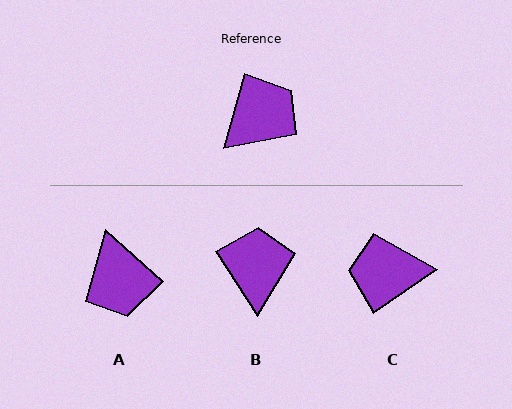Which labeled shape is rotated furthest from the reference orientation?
C, about 140 degrees away.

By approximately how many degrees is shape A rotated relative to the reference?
Approximately 116 degrees clockwise.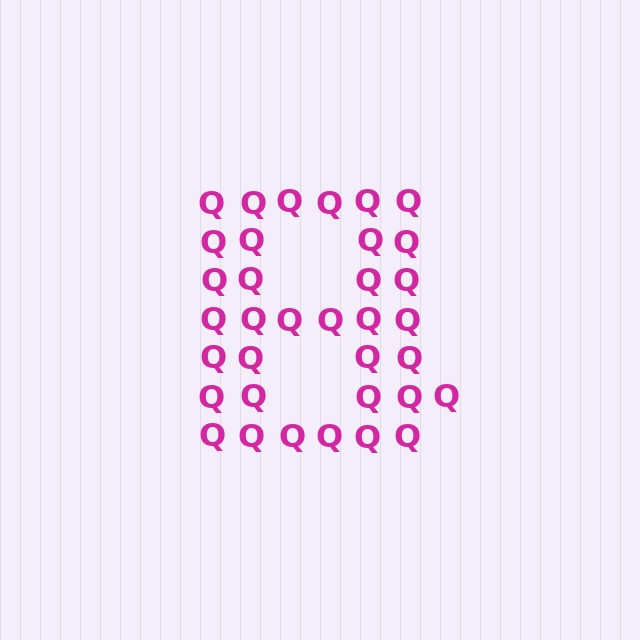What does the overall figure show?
The overall figure shows the letter B.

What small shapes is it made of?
It is made of small letter Q's.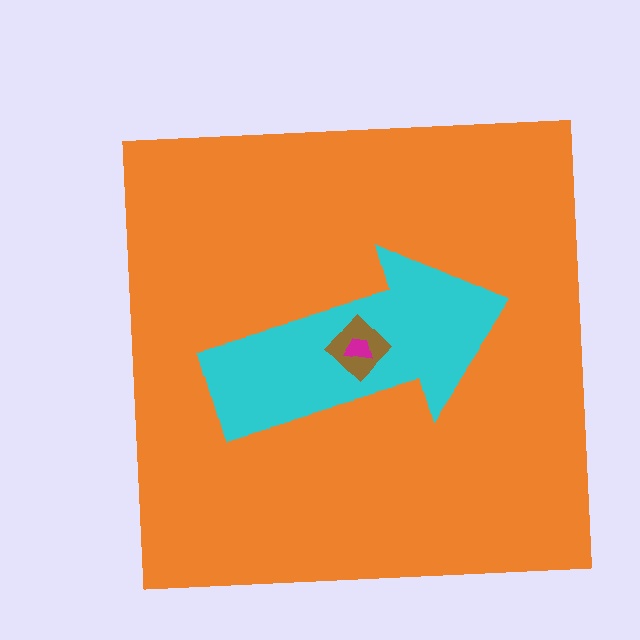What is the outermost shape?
The orange square.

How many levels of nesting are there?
4.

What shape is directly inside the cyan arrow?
The brown diamond.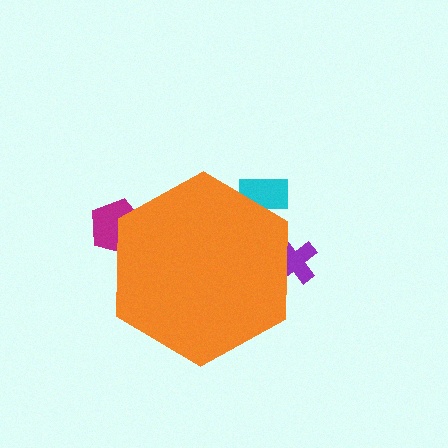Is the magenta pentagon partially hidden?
Yes, the magenta pentagon is partially hidden behind the orange hexagon.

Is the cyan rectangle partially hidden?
Yes, the cyan rectangle is partially hidden behind the orange hexagon.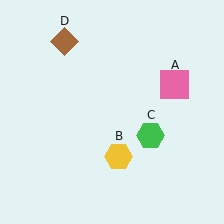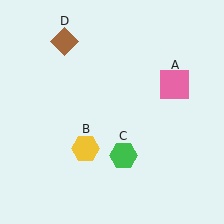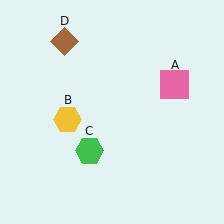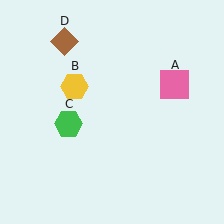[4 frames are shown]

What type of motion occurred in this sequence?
The yellow hexagon (object B), green hexagon (object C) rotated clockwise around the center of the scene.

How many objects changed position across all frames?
2 objects changed position: yellow hexagon (object B), green hexagon (object C).